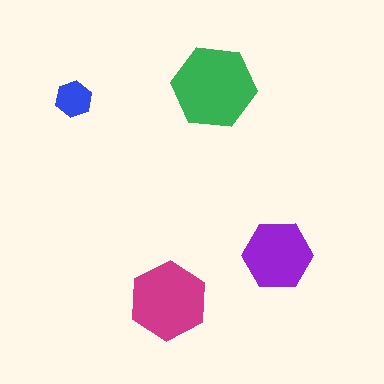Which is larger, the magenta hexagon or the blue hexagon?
The magenta one.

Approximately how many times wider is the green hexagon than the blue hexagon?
About 2.5 times wider.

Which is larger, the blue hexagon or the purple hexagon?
The purple one.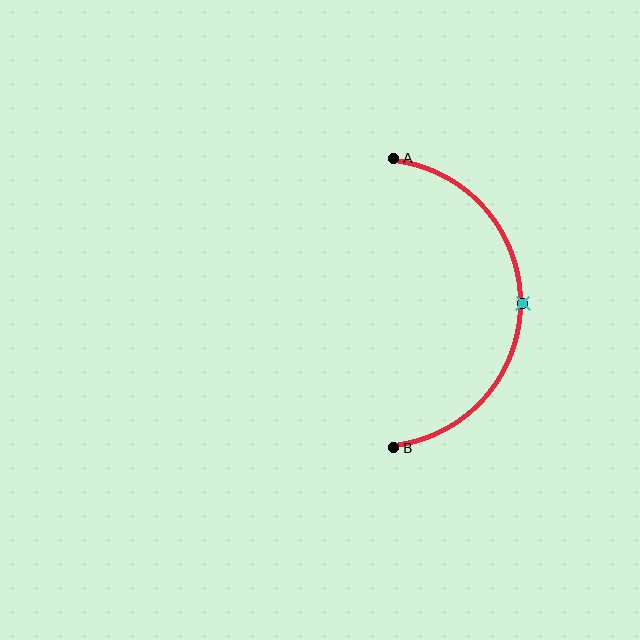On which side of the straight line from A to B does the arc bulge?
The arc bulges to the right of the straight line connecting A and B.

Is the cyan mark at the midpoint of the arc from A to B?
Yes. The cyan mark lies on the arc at equal arc-length from both A and B — it is the arc midpoint.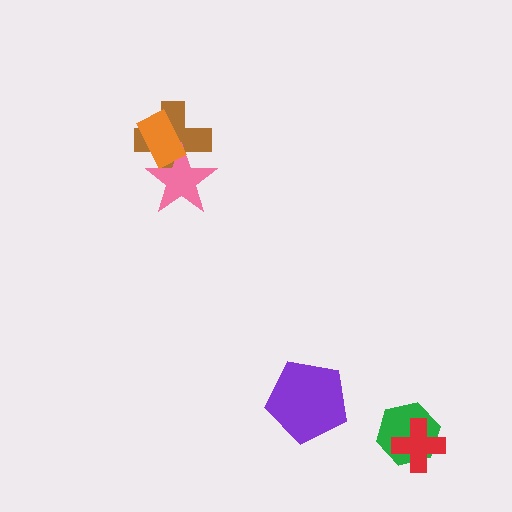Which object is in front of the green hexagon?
The red cross is in front of the green hexagon.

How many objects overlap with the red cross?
1 object overlaps with the red cross.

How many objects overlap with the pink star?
2 objects overlap with the pink star.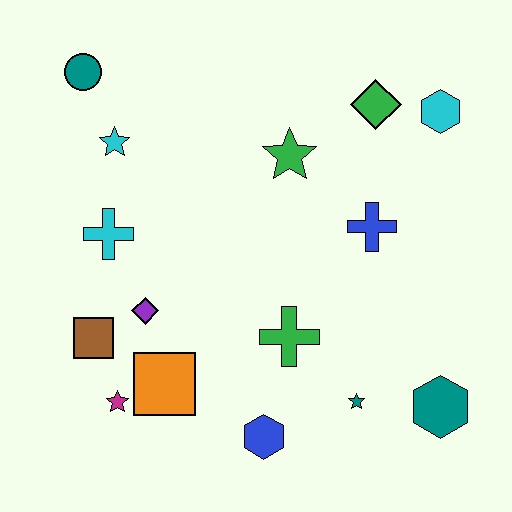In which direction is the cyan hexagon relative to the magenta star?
The cyan hexagon is to the right of the magenta star.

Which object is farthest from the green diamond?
The magenta star is farthest from the green diamond.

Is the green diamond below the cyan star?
No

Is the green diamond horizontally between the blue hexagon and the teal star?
No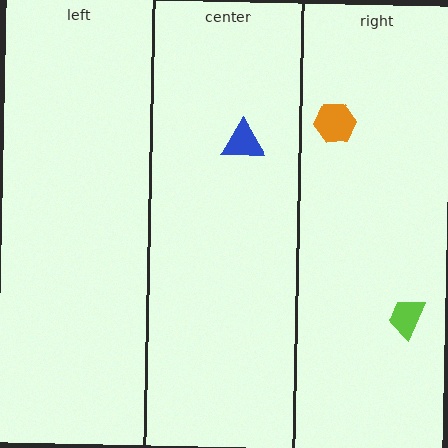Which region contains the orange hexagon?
The right region.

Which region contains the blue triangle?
The center region.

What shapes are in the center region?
The blue triangle.